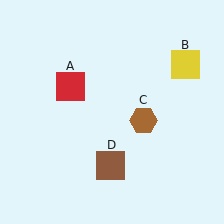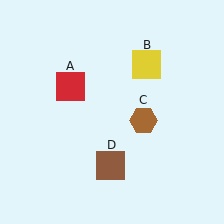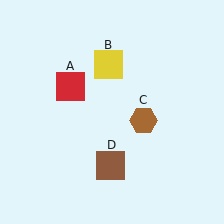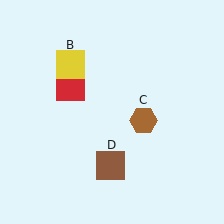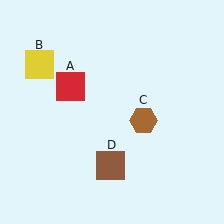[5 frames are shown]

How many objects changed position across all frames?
1 object changed position: yellow square (object B).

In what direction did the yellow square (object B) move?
The yellow square (object B) moved left.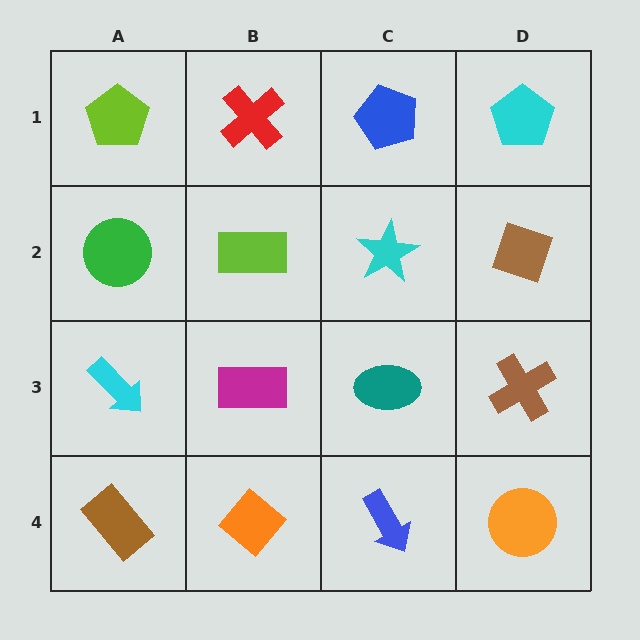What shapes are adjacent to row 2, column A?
A lime pentagon (row 1, column A), a cyan arrow (row 3, column A), a lime rectangle (row 2, column B).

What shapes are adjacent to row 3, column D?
A brown diamond (row 2, column D), an orange circle (row 4, column D), a teal ellipse (row 3, column C).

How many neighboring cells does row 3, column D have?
3.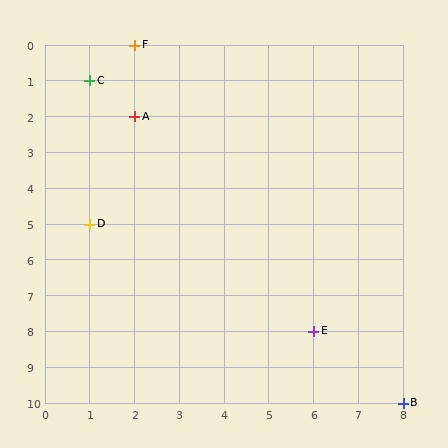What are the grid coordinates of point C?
Point C is at grid coordinates (1, 1).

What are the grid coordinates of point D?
Point D is at grid coordinates (1, 5).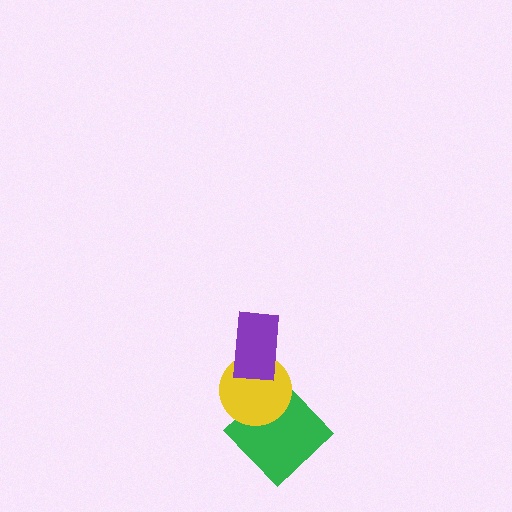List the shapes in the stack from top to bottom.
From top to bottom: the purple rectangle, the yellow circle, the green diamond.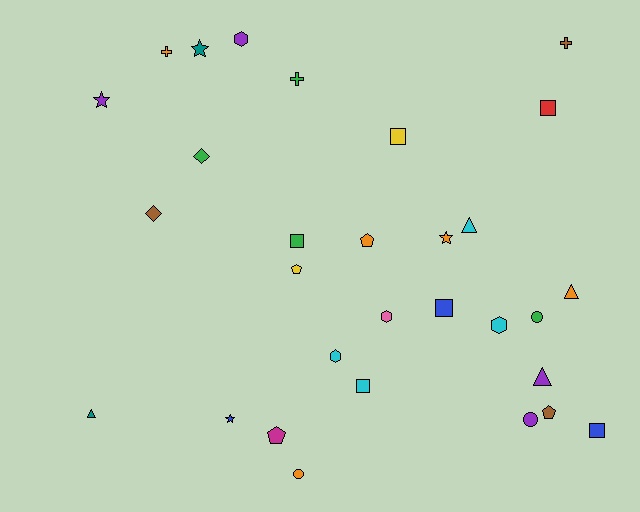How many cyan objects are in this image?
There are 4 cyan objects.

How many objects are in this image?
There are 30 objects.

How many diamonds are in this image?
There are 2 diamonds.